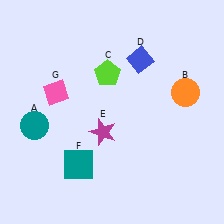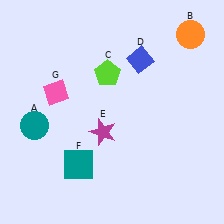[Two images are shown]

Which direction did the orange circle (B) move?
The orange circle (B) moved up.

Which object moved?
The orange circle (B) moved up.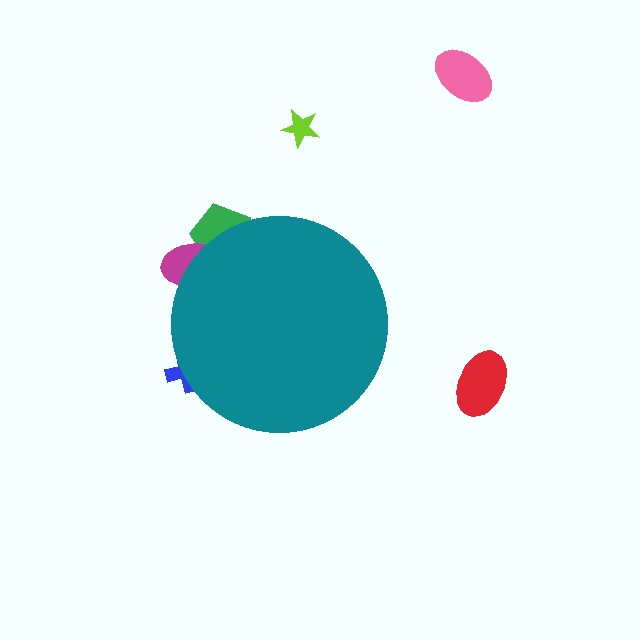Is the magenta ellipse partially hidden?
Yes, the magenta ellipse is partially hidden behind the teal circle.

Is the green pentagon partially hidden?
Yes, the green pentagon is partially hidden behind the teal circle.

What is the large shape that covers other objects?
A teal circle.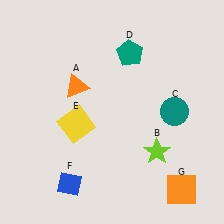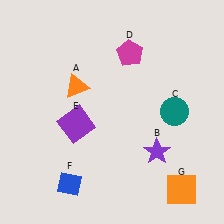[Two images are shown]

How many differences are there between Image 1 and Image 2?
There are 3 differences between the two images.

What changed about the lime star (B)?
In Image 1, B is lime. In Image 2, it changed to purple.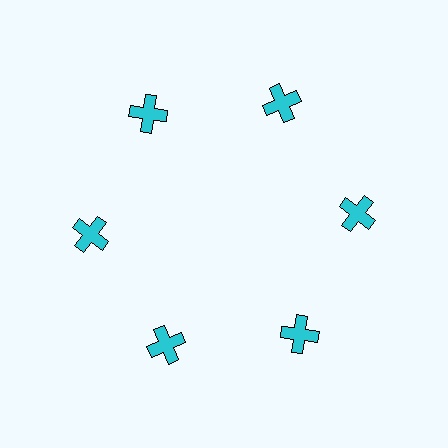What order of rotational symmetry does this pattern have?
This pattern has 6-fold rotational symmetry.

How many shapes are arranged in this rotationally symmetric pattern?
There are 6 shapes, arranged in 6 groups of 1.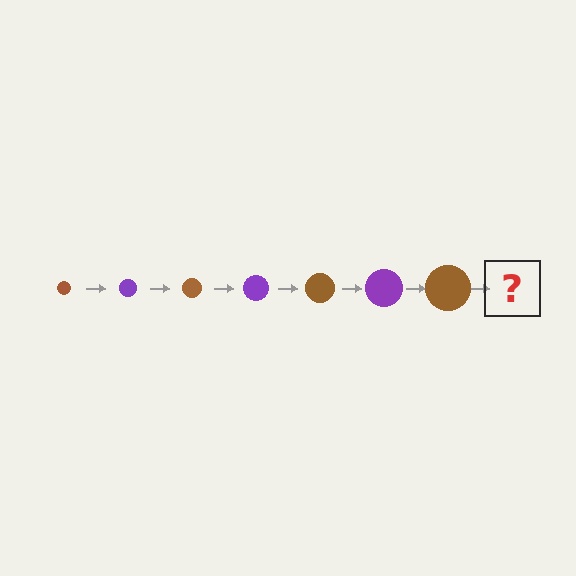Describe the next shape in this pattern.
It should be a purple circle, larger than the previous one.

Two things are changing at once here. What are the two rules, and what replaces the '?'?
The two rules are that the circle grows larger each step and the color cycles through brown and purple. The '?' should be a purple circle, larger than the previous one.